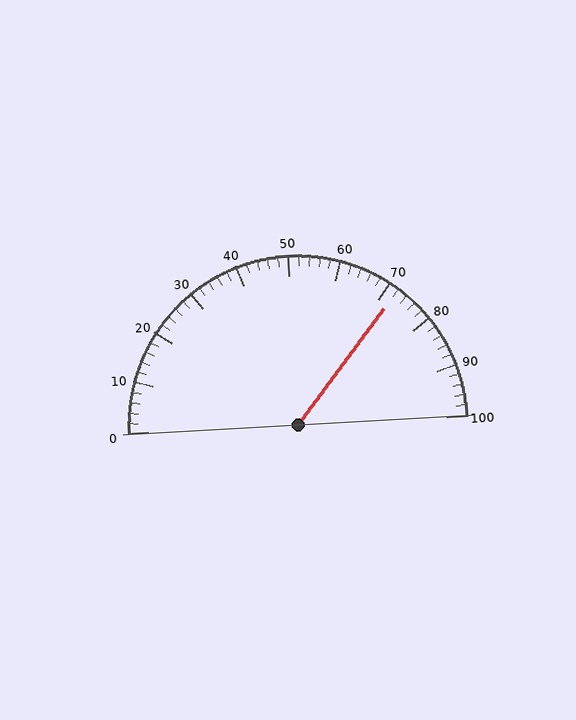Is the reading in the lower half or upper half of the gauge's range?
The reading is in the upper half of the range (0 to 100).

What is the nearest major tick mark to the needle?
The nearest major tick mark is 70.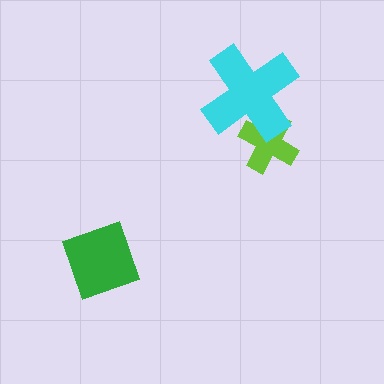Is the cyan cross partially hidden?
No, no other shape covers it.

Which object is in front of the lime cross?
The cyan cross is in front of the lime cross.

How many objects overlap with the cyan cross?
1 object overlaps with the cyan cross.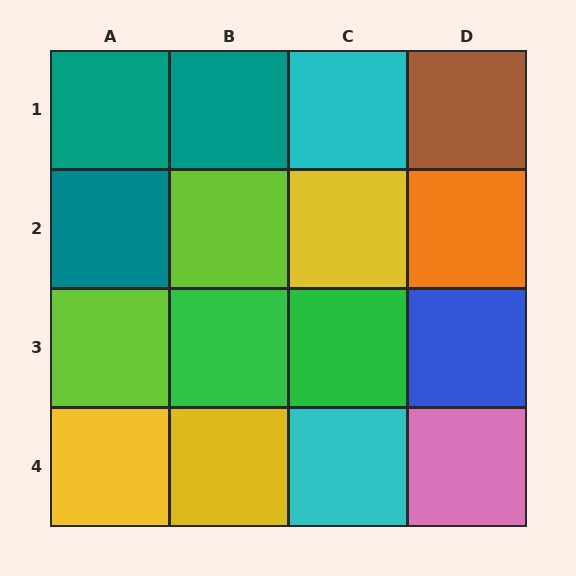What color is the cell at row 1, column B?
Teal.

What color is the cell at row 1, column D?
Brown.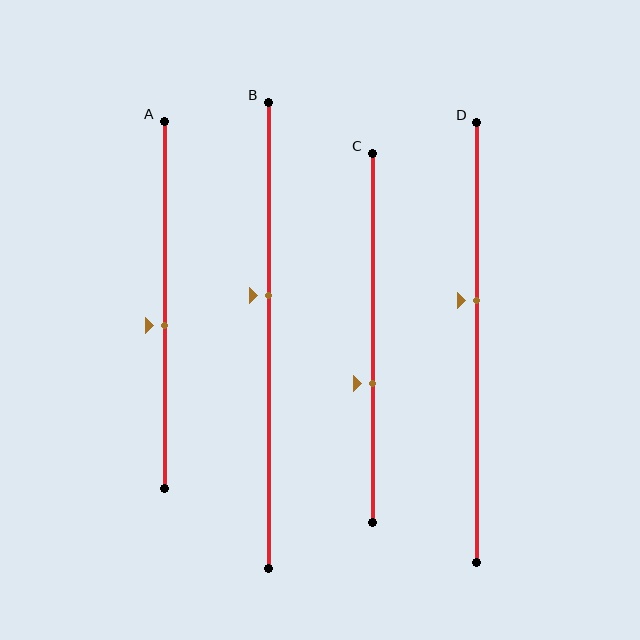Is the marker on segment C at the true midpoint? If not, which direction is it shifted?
No, the marker on segment C is shifted downward by about 12% of the segment length.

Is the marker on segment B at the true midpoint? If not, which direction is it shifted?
No, the marker on segment B is shifted upward by about 9% of the segment length.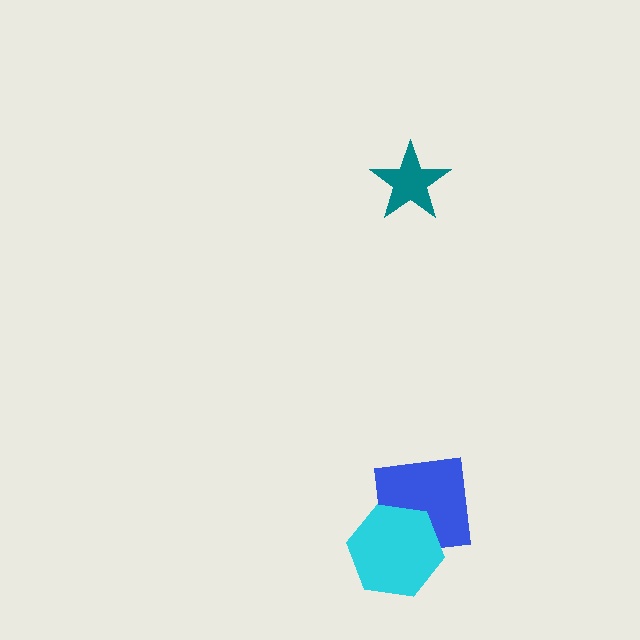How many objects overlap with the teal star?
0 objects overlap with the teal star.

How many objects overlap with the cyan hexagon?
1 object overlaps with the cyan hexagon.